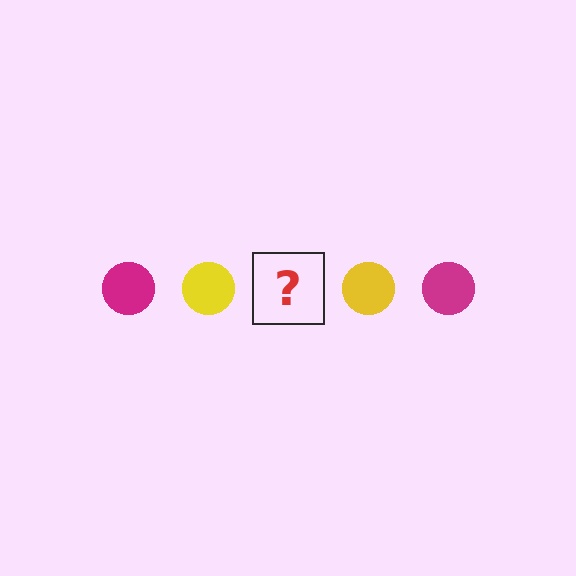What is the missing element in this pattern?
The missing element is a magenta circle.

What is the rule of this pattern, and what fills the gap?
The rule is that the pattern cycles through magenta, yellow circles. The gap should be filled with a magenta circle.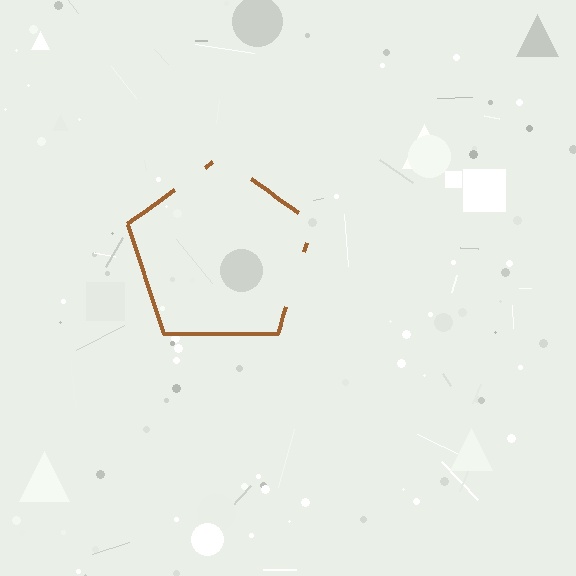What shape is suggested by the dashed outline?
The dashed outline suggests a pentagon.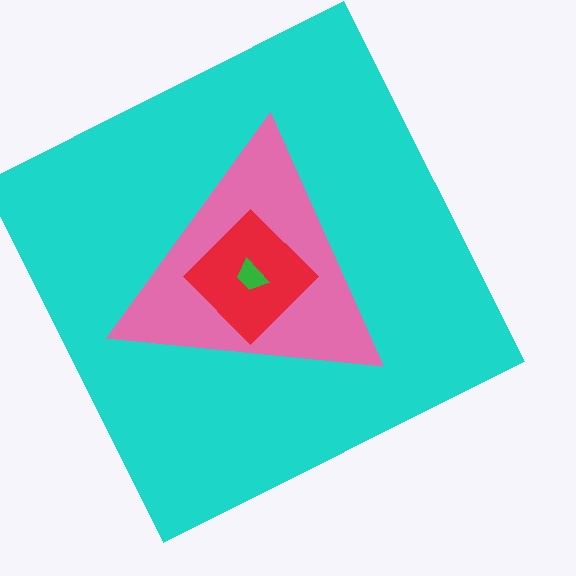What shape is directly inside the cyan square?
The pink triangle.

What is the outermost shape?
The cyan square.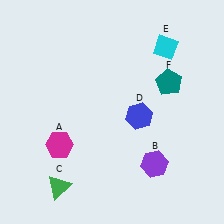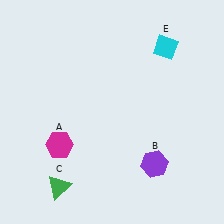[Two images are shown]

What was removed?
The blue hexagon (D), the teal pentagon (F) were removed in Image 2.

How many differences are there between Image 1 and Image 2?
There are 2 differences between the two images.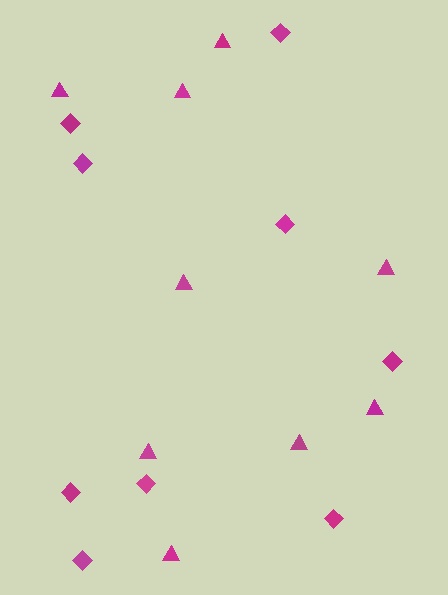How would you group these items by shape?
There are 2 groups: one group of triangles (9) and one group of diamonds (9).